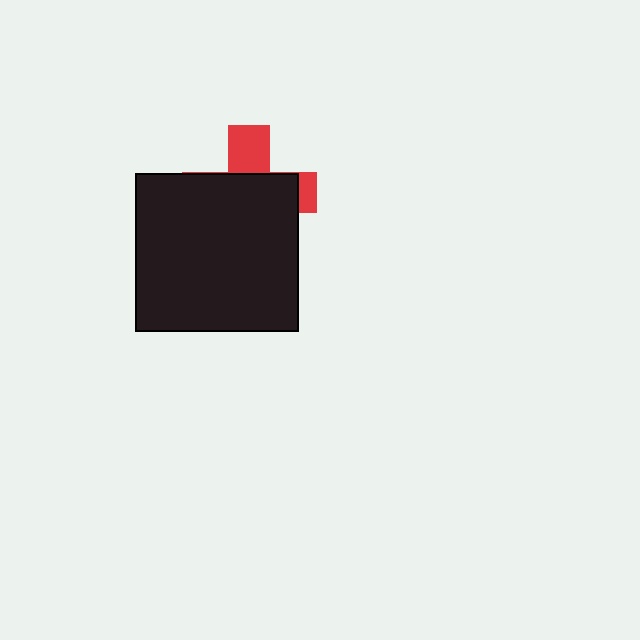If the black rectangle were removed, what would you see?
You would see the complete red cross.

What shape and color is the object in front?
The object in front is a black rectangle.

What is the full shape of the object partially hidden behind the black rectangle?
The partially hidden object is a red cross.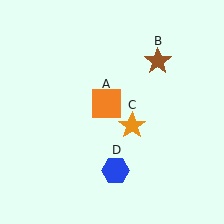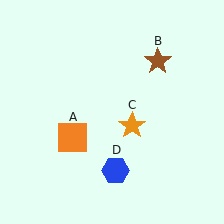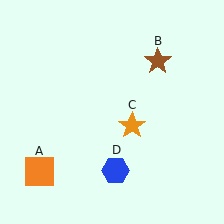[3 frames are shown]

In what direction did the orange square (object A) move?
The orange square (object A) moved down and to the left.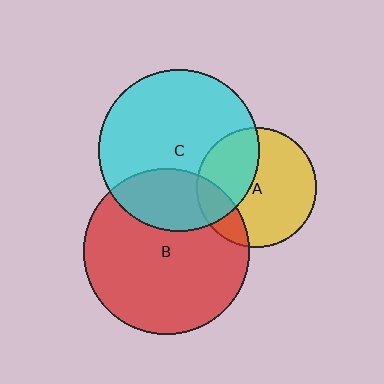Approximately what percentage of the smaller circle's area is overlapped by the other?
Approximately 25%.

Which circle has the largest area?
Circle B (red).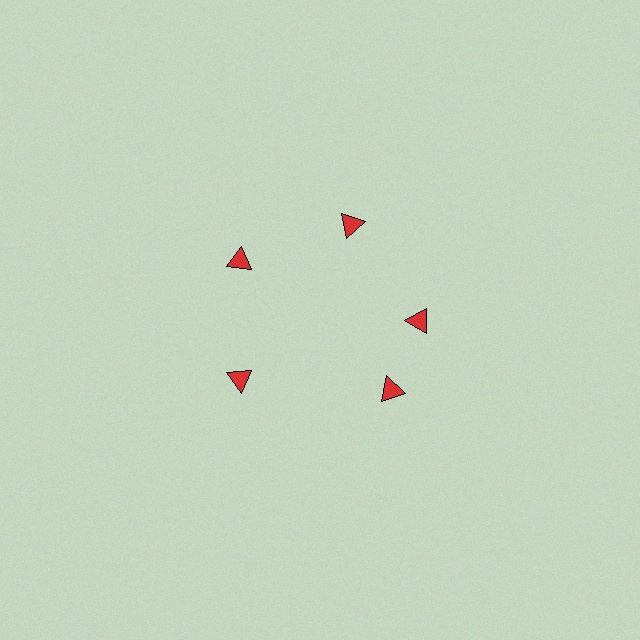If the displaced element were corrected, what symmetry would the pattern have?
It would have 5-fold rotational symmetry — the pattern would map onto itself every 72 degrees.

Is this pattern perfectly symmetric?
No. The 5 red triangles are arranged in a ring, but one element near the 5 o'clock position is rotated out of alignment along the ring, breaking the 5-fold rotational symmetry.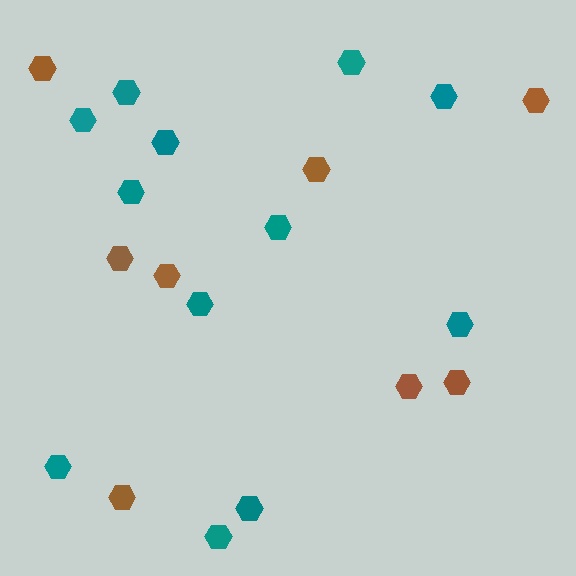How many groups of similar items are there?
There are 2 groups: one group of brown hexagons (8) and one group of teal hexagons (12).